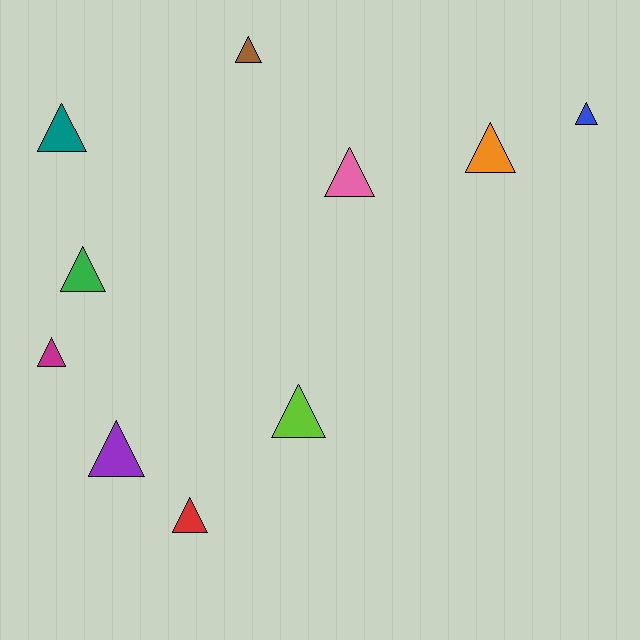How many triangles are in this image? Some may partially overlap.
There are 10 triangles.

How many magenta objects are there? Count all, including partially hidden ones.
There is 1 magenta object.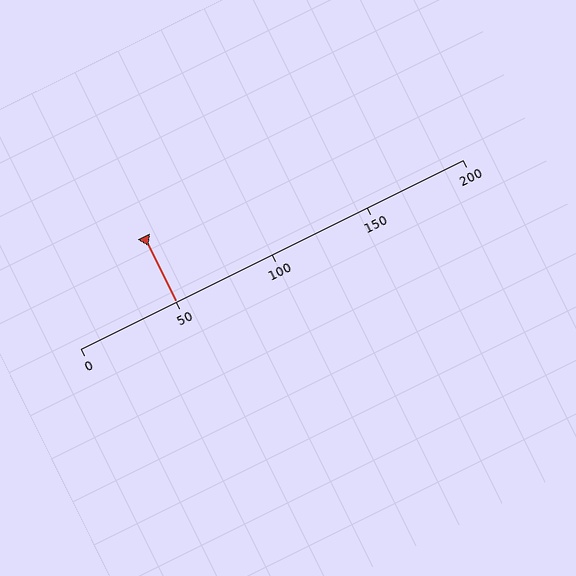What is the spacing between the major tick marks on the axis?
The major ticks are spaced 50 apart.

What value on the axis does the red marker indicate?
The marker indicates approximately 50.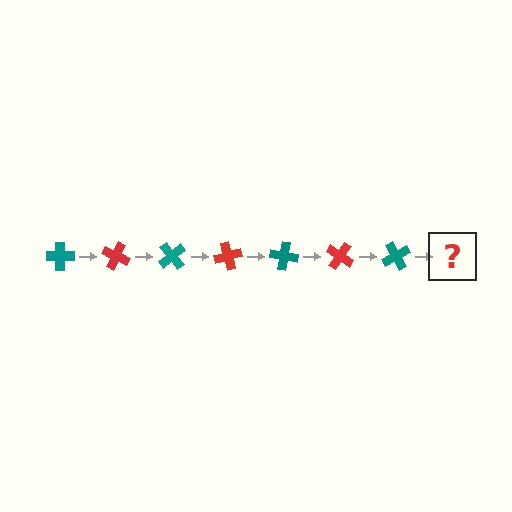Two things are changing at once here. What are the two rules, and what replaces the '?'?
The two rules are that it rotates 25 degrees each step and the color cycles through teal and red. The '?' should be a red cross, rotated 175 degrees from the start.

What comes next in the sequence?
The next element should be a red cross, rotated 175 degrees from the start.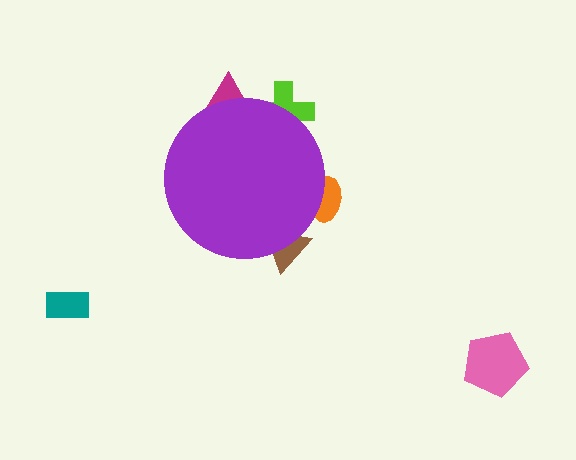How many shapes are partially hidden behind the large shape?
4 shapes are partially hidden.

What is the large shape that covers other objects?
A purple circle.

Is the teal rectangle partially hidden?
No, the teal rectangle is fully visible.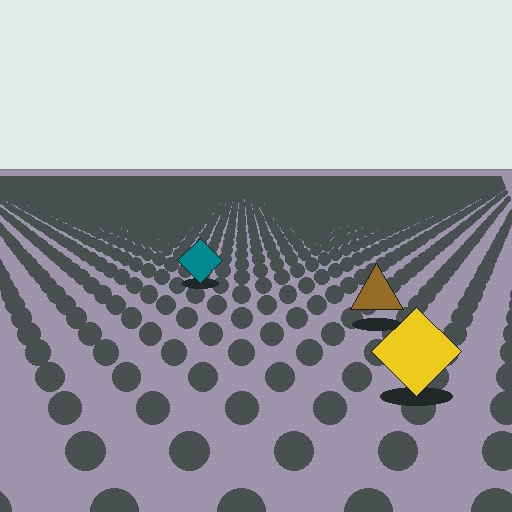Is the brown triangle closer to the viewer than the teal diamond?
Yes. The brown triangle is closer — you can tell from the texture gradient: the ground texture is coarser near it.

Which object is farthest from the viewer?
The teal diamond is farthest from the viewer. It appears smaller and the ground texture around it is denser.